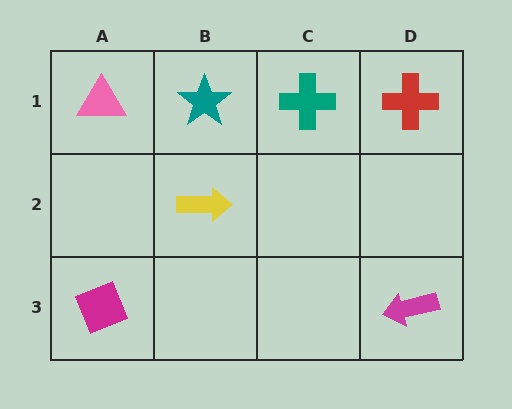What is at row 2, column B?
A yellow arrow.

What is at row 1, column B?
A teal star.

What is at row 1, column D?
A red cross.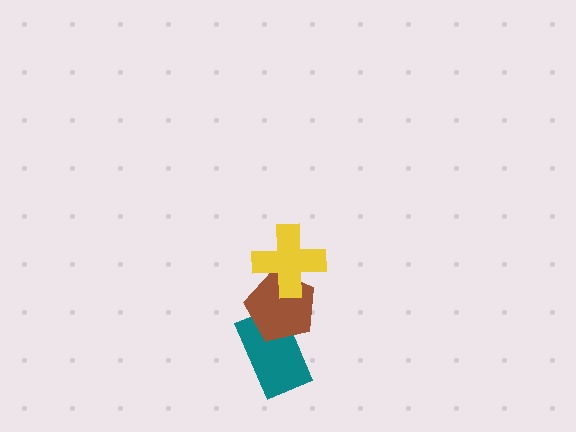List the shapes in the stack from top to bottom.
From top to bottom: the yellow cross, the brown pentagon, the teal rectangle.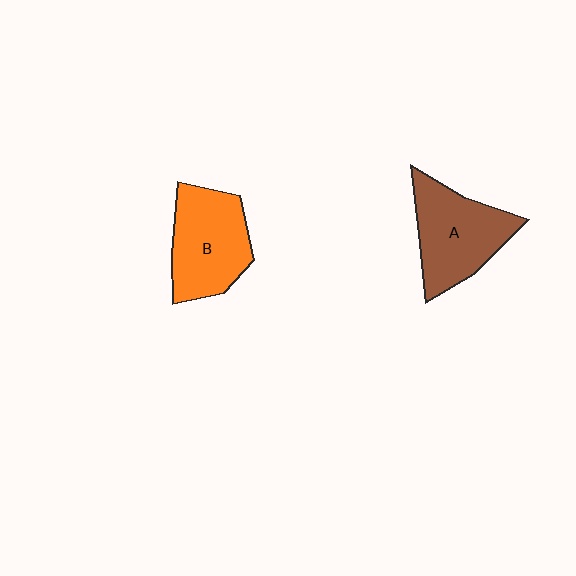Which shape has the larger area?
Shape A (brown).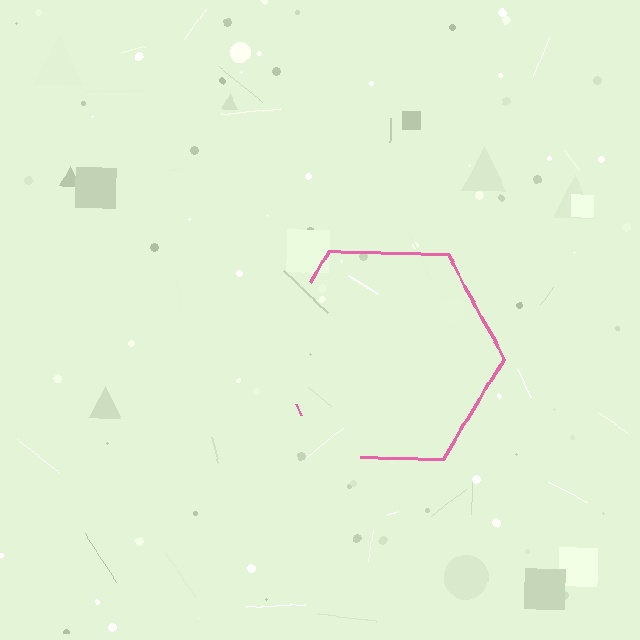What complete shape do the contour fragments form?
The contour fragments form a hexagon.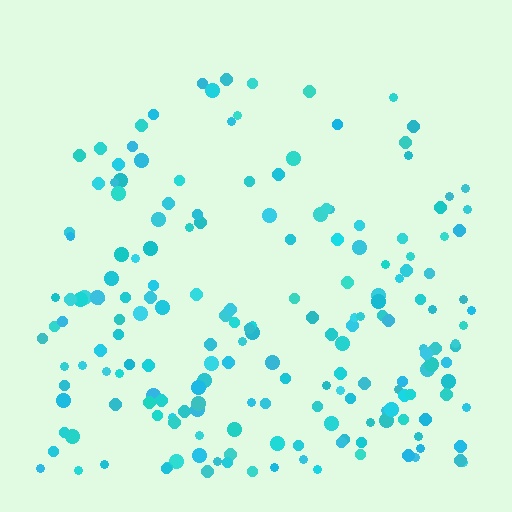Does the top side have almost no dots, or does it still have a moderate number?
Still a moderate number, just noticeably fewer than the bottom.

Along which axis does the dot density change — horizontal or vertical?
Vertical.